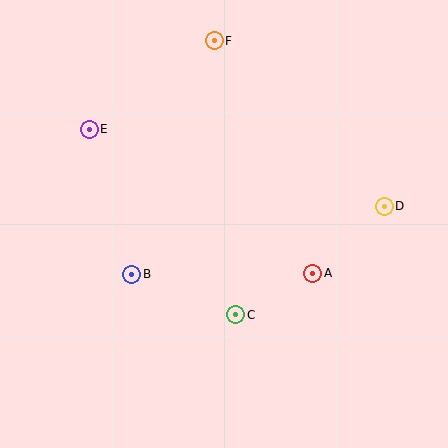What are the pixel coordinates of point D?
Point D is at (384, 206).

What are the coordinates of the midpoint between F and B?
The midpoint between F and B is at (173, 157).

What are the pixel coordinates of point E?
Point E is at (89, 130).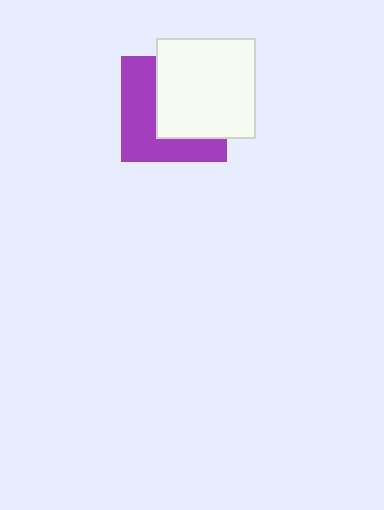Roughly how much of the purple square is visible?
About half of it is visible (roughly 46%).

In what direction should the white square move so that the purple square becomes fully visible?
The white square should move toward the upper-right. That is the shortest direction to clear the overlap and leave the purple square fully visible.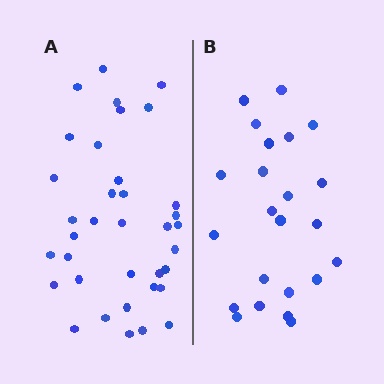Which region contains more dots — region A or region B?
Region A (the left region) has more dots.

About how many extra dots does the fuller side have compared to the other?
Region A has approximately 15 more dots than region B.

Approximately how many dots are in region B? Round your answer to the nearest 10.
About 20 dots. (The exact count is 23, which rounds to 20.)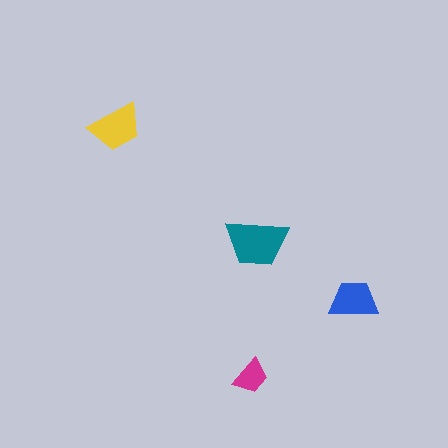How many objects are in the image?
There are 4 objects in the image.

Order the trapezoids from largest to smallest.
the teal one, the yellow one, the blue one, the magenta one.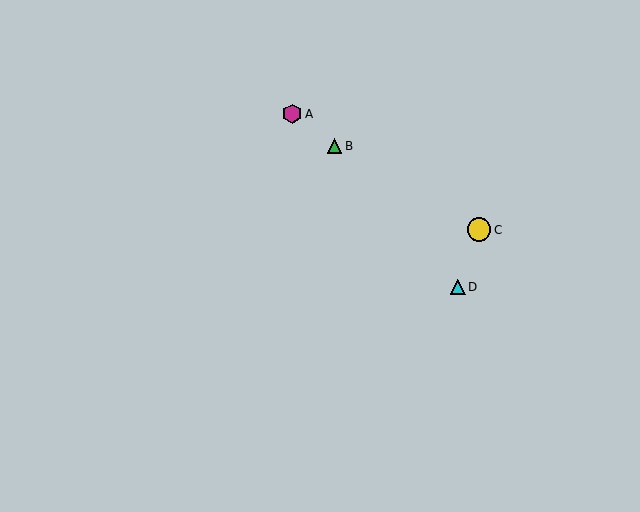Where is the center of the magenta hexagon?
The center of the magenta hexagon is at (292, 114).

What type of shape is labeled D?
Shape D is a cyan triangle.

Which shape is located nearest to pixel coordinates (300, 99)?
The magenta hexagon (labeled A) at (292, 114) is nearest to that location.